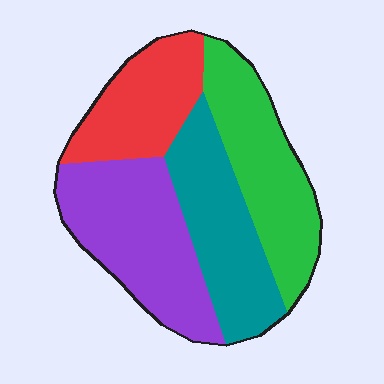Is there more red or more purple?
Purple.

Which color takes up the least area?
Red, at roughly 20%.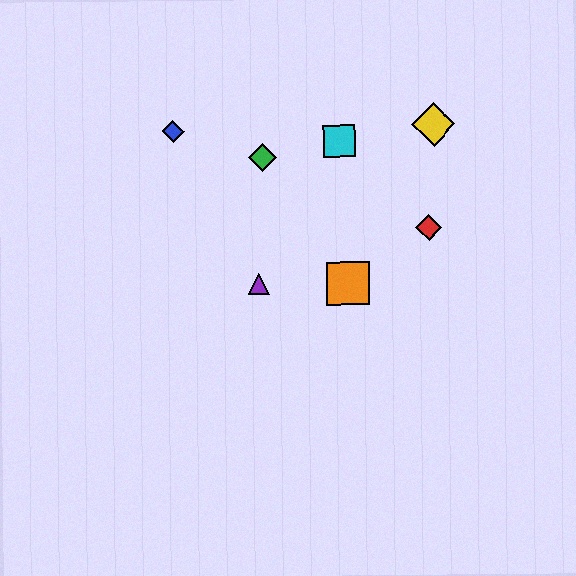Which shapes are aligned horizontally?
The purple triangle, the orange square are aligned horizontally.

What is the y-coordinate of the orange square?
The orange square is at y≈284.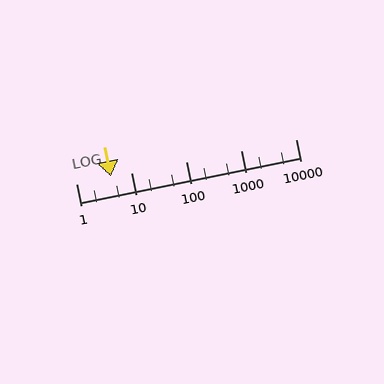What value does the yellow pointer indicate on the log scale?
The pointer indicates approximately 4.3.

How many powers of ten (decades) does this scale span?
The scale spans 4 decades, from 1 to 10000.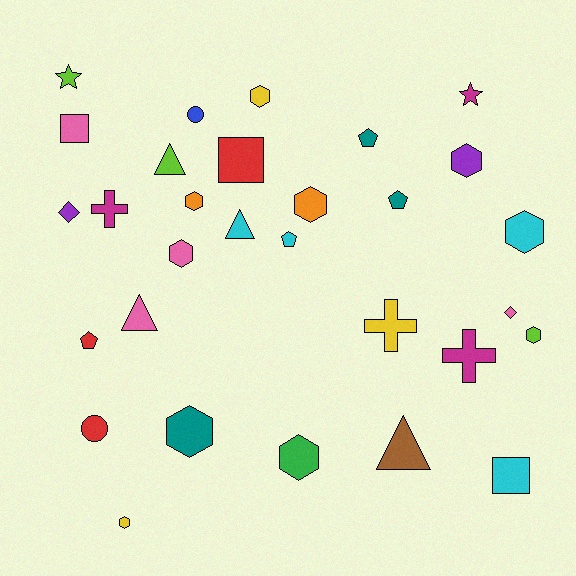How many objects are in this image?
There are 30 objects.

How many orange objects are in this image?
There are 2 orange objects.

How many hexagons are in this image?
There are 10 hexagons.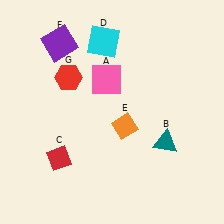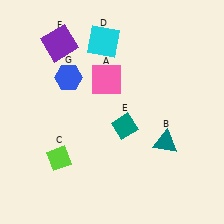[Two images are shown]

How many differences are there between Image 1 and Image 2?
There are 3 differences between the two images.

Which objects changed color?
C changed from red to lime. E changed from orange to teal. G changed from red to blue.